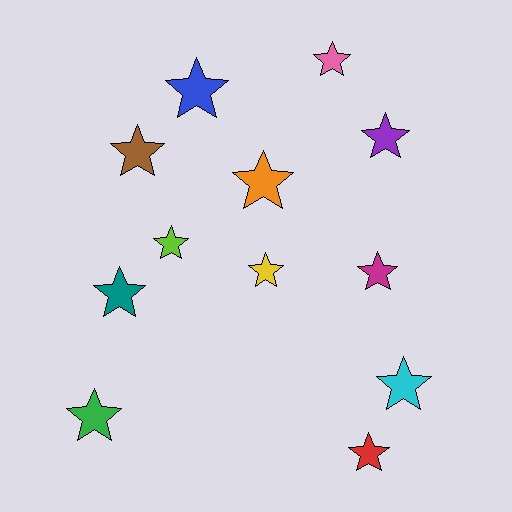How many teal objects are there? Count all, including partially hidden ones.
There is 1 teal object.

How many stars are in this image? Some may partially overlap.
There are 12 stars.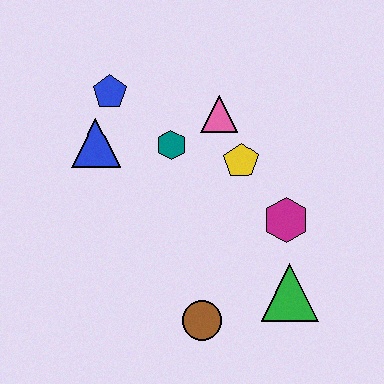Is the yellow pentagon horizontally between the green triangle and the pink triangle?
Yes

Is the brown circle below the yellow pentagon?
Yes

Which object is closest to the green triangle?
The magenta hexagon is closest to the green triangle.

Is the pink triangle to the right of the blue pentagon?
Yes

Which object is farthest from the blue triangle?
The green triangle is farthest from the blue triangle.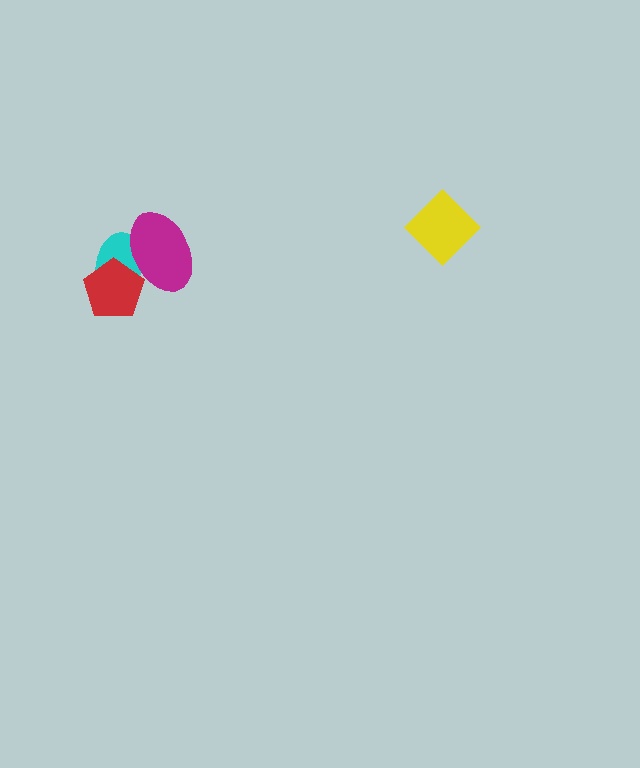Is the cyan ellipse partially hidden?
Yes, it is partially covered by another shape.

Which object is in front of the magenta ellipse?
The red pentagon is in front of the magenta ellipse.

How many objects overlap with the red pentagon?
2 objects overlap with the red pentagon.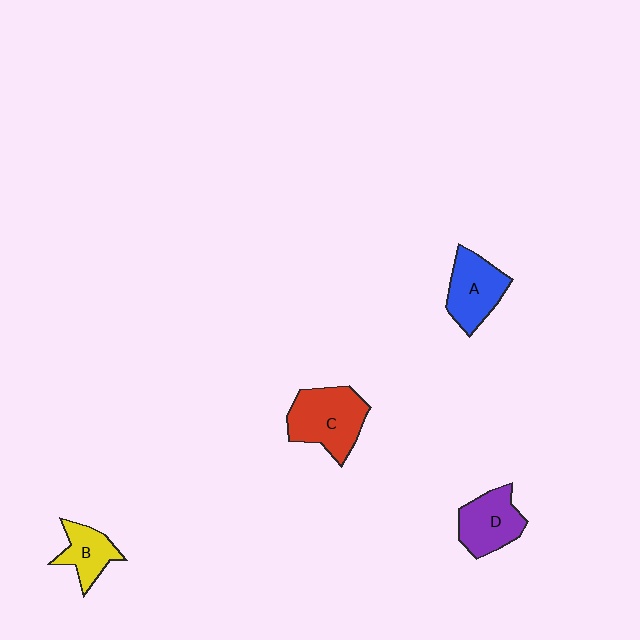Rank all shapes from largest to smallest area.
From largest to smallest: C (red), A (blue), D (purple), B (yellow).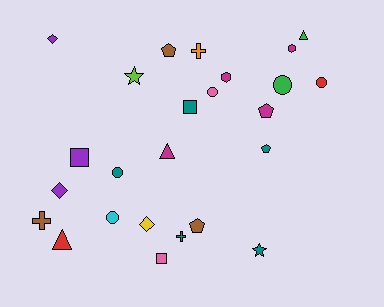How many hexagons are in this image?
There are 2 hexagons.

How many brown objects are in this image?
There are 3 brown objects.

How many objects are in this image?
There are 25 objects.